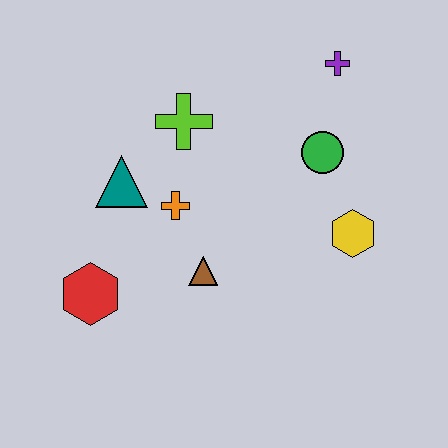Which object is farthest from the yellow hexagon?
The red hexagon is farthest from the yellow hexagon.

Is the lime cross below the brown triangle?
No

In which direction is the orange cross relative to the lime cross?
The orange cross is below the lime cross.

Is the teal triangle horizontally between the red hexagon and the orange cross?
Yes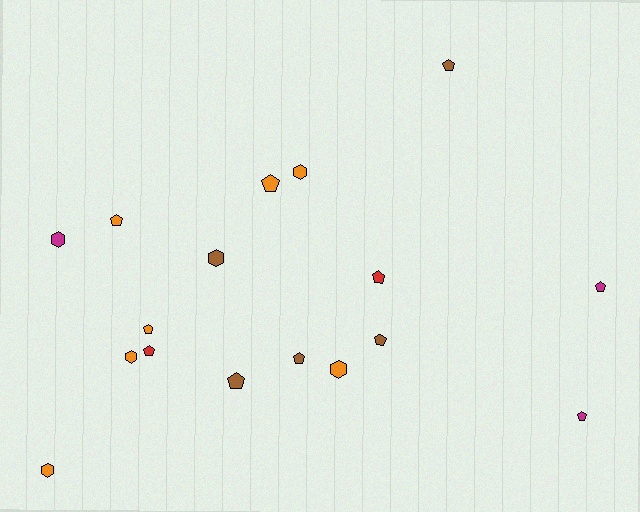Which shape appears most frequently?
Pentagon, with 11 objects.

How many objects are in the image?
There are 17 objects.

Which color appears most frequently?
Orange, with 7 objects.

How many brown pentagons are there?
There are 4 brown pentagons.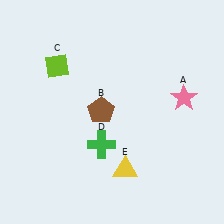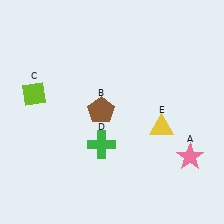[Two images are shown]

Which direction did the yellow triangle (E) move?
The yellow triangle (E) moved up.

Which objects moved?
The objects that moved are: the pink star (A), the lime diamond (C), the yellow triangle (E).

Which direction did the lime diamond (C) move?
The lime diamond (C) moved down.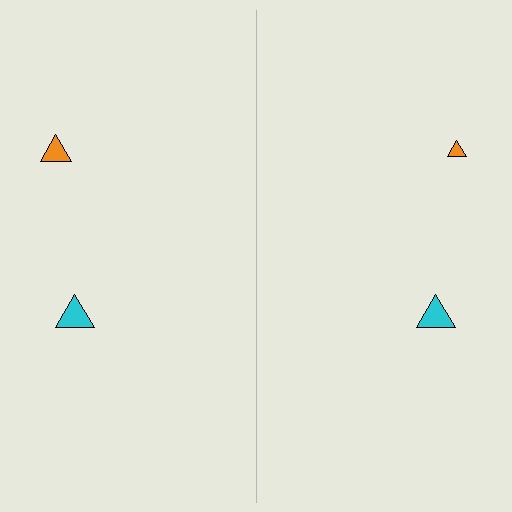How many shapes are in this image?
There are 4 shapes in this image.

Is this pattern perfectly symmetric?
No, the pattern is not perfectly symmetric. The orange triangle on the right side has a different size than its mirror counterpart.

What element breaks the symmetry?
The orange triangle on the right side has a different size than its mirror counterpart.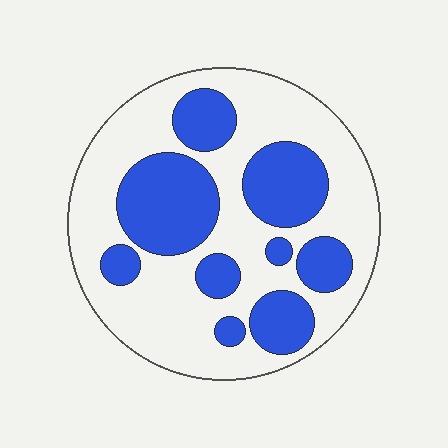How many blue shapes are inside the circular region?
9.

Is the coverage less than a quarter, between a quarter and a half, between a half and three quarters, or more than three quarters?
Between a quarter and a half.